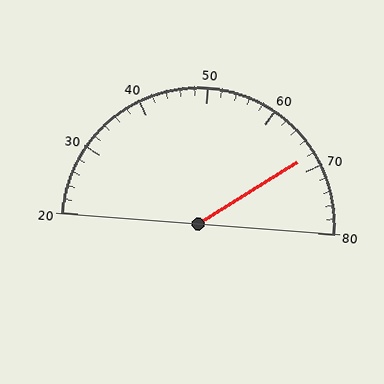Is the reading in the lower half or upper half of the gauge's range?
The reading is in the upper half of the range (20 to 80).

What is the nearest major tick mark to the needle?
The nearest major tick mark is 70.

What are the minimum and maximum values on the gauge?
The gauge ranges from 20 to 80.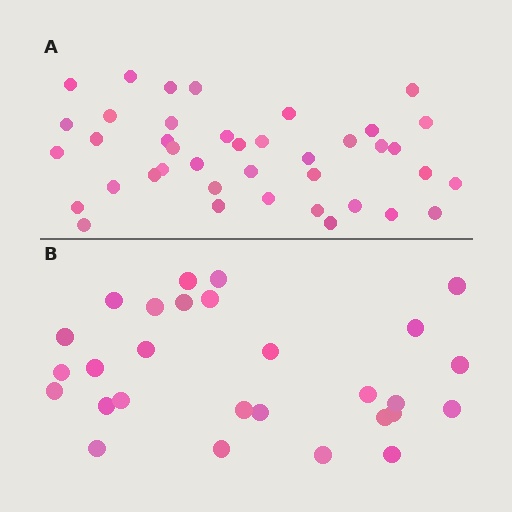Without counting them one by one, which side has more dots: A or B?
Region A (the top region) has more dots.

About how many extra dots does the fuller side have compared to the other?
Region A has roughly 12 or so more dots than region B.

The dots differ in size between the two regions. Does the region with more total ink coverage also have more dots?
No. Region B has more total ink coverage because its dots are larger, but region A actually contains more individual dots. Total area can be misleading — the number of items is what matters here.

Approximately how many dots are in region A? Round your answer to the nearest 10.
About 40 dots.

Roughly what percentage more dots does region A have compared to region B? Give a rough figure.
About 45% more.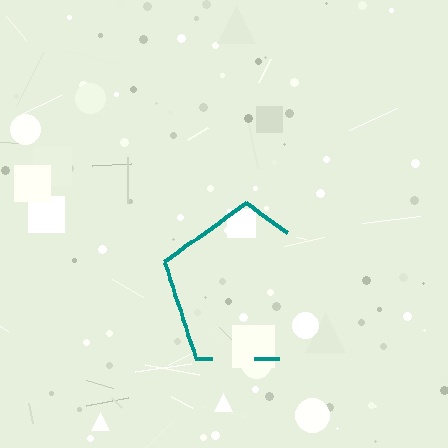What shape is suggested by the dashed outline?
The dashed outline suggests a pentagon.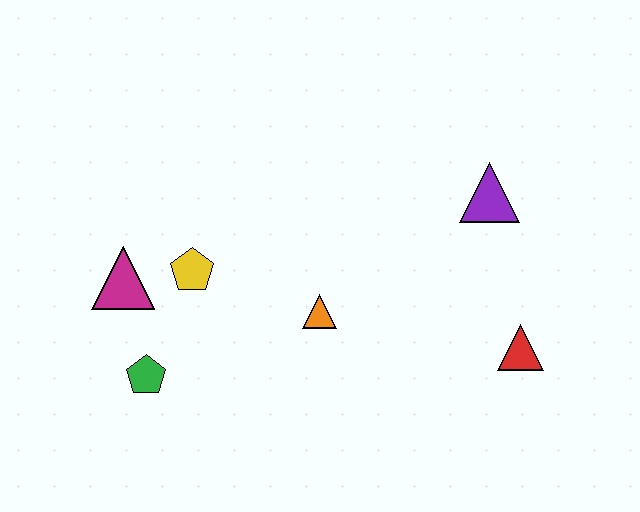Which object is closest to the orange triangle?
The yellow pentagon is closest to the orange triangle.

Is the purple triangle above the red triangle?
Yes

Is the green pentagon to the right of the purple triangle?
No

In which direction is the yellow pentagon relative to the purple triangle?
The yellow pentagon is to the left of the purple triangle.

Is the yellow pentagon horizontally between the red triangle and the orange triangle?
No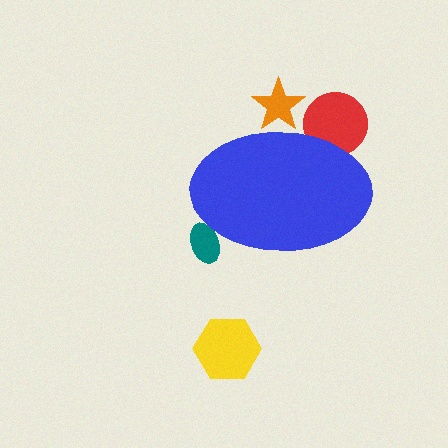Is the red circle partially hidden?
Yes, the red circle is partially hidden behind the blue ellipse.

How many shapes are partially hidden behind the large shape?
3 shapes are partially hidden.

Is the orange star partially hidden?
Yes, the orange star is partially hidden behind the blue ellipse.